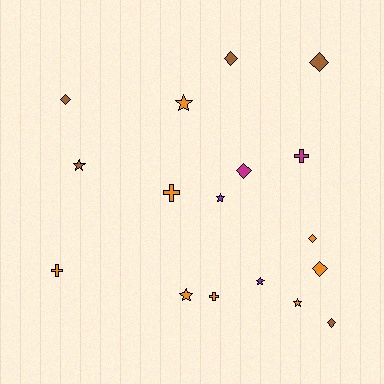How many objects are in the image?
There are 17 objects.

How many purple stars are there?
There are 2 purple stars.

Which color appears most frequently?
Orange, with 8 objects.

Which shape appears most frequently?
Diamond, with 7 objects.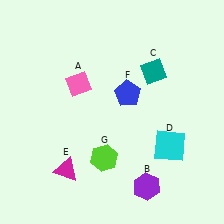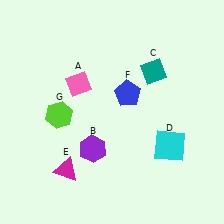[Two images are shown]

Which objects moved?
The objects that moved are: the purple hexagon (B), the lime hexagon (G).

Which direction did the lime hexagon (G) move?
The lime hexagon (G) moved left.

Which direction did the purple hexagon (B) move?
The purple hexagon (B) moved left.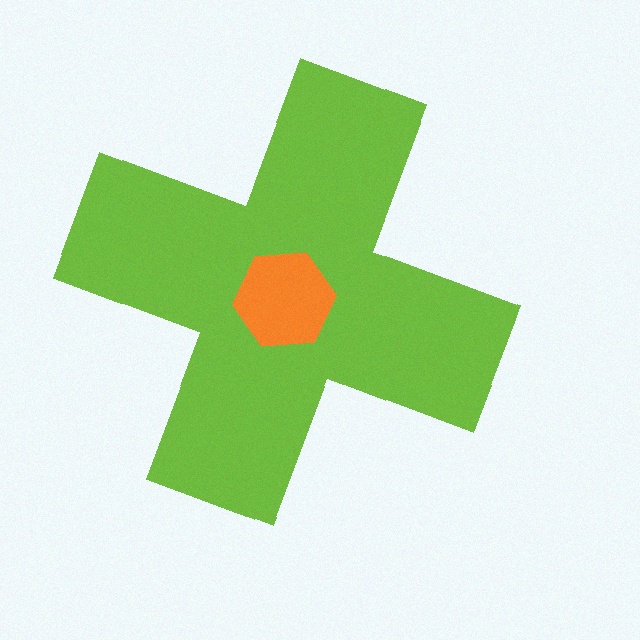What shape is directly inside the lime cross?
The orange hexagon.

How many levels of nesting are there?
2.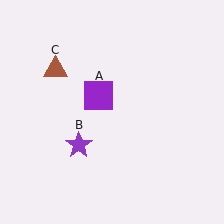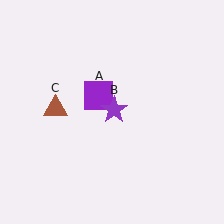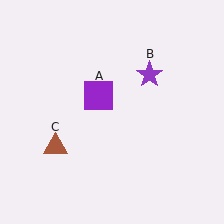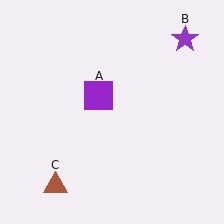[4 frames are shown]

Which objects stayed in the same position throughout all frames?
Purple square (object A) remained stationary.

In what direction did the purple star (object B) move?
The purple star (object B) moved up and to the right.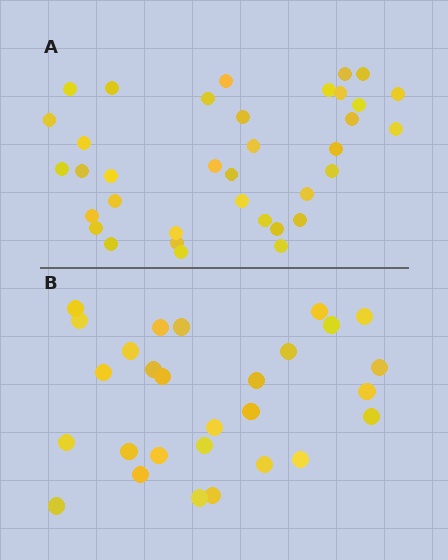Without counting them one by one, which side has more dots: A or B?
Region A (the top region) has more dots.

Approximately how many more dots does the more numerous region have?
Region A has roughly 8 or so more dots than region B.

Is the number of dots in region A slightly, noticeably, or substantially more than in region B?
Region A has noticeably more, but not dramatically so. The ratio is roughly 1.3 to 1.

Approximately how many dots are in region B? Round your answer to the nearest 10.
About 30 dots. (The exact count is 28, which rounds to 30.)